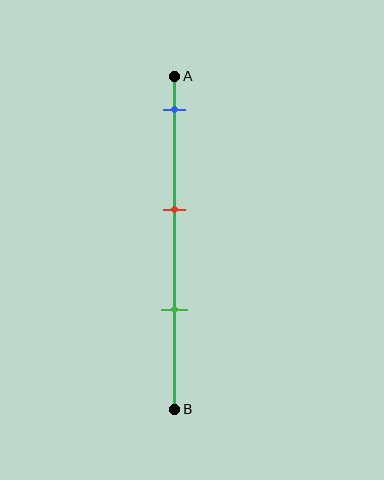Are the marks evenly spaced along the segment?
Yes, the marks are approximately evenly spaced.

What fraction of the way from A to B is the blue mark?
The blue mark is approximately 10% (0.1) of the way from A to B.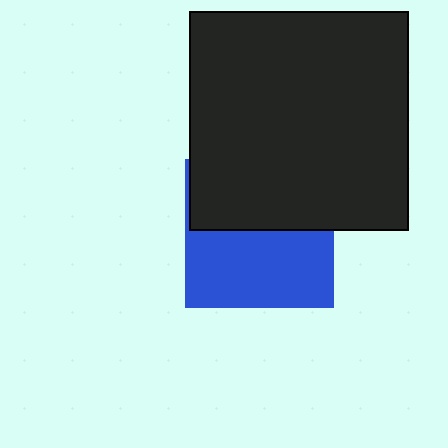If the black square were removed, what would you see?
You would see the complete blue square.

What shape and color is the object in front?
The object in front is a black square.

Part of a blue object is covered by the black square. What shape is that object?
It is a square.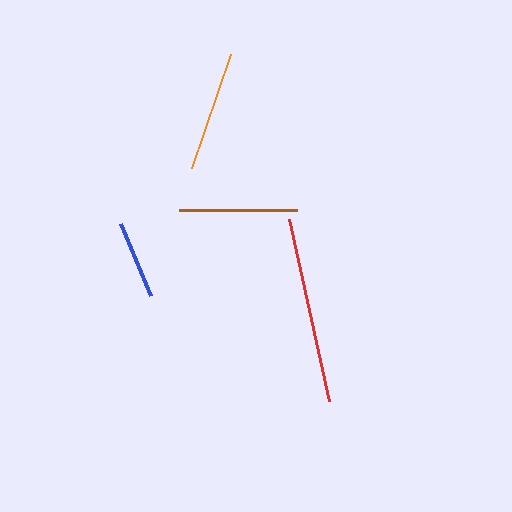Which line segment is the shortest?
The blue line is the shortest at approximately 79 pixels.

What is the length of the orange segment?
The orange segment is approximately 120 pixels long.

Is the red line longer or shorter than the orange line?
The red line is longer than the orange line.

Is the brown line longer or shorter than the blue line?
The brown line is longer than the blue line.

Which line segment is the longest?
The red line is the longest at approximately 186 pixels.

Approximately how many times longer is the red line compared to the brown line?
The red line is approximately 1.6 times the length of the brown line.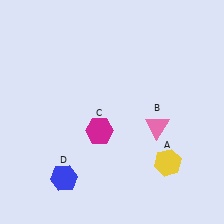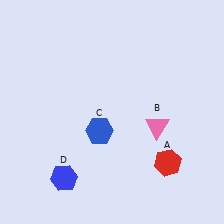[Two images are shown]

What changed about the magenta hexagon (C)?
In Image 1, C is magenta. In Image 2, it changed to blue.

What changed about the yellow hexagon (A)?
In Image 1, A is yellow. In Image 2, it changed to red.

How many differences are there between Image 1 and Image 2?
There are 2 differences between the two images.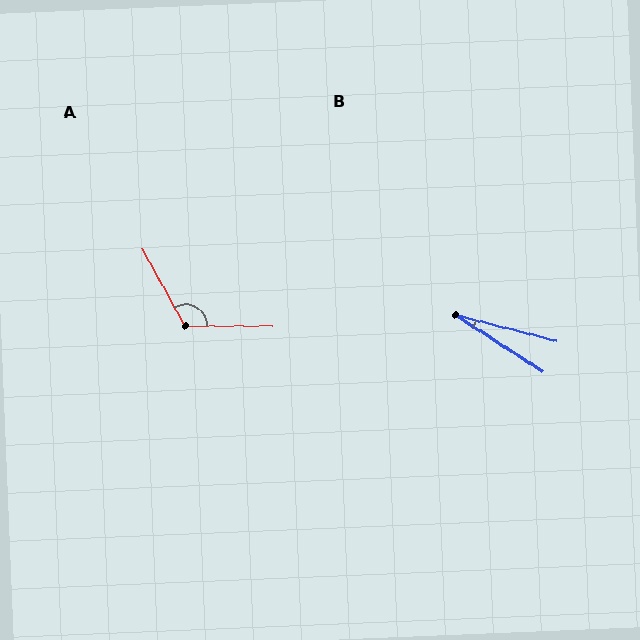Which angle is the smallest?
B, at approximately 18 degrees.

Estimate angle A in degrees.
Approximately 119 degrees.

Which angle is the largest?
A, at approximately 119 degrees.